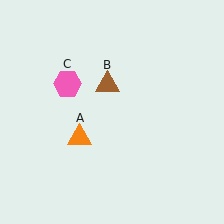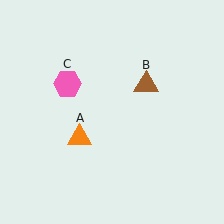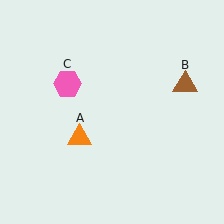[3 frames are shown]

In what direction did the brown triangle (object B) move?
The brown triangle (object B) moved right.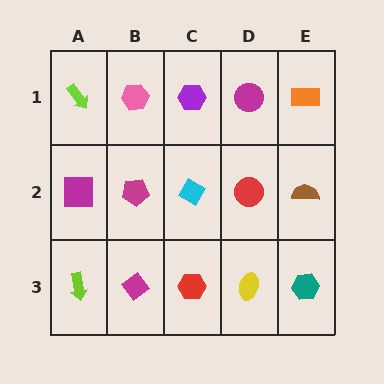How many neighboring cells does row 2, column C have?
4.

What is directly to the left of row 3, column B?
A lime arrow.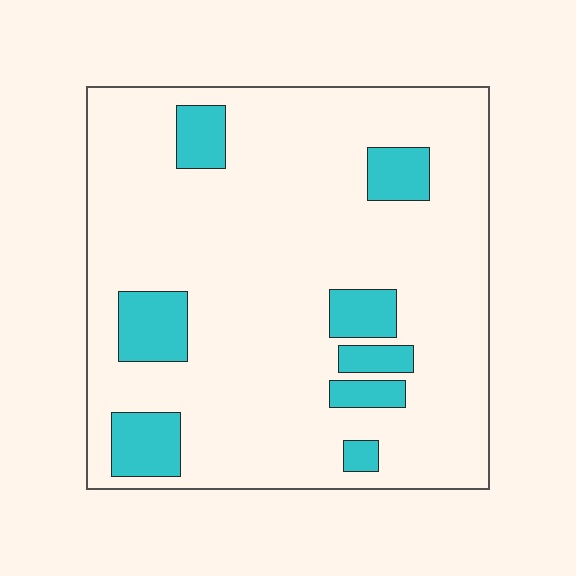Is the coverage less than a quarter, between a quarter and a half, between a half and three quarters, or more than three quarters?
Less than a quarter.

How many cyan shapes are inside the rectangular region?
8.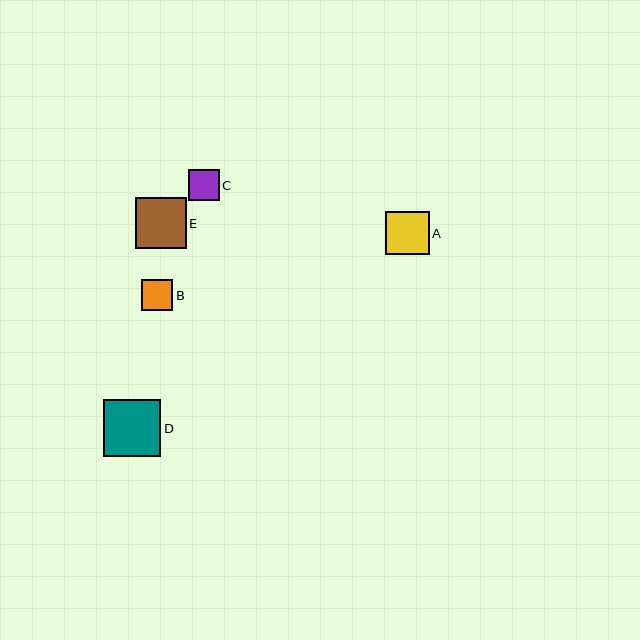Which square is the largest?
Square D is the largest with a size of approximately 57 pixels.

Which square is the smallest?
Square C is the smallest with a size of approximately 31 pixels.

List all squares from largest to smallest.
From largest to smallest: D, E, A, B, C.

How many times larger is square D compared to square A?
Square D is approximately 1.3 times the size of square A.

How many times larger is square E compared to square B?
Square E is approximately 1.6 times the size of square B.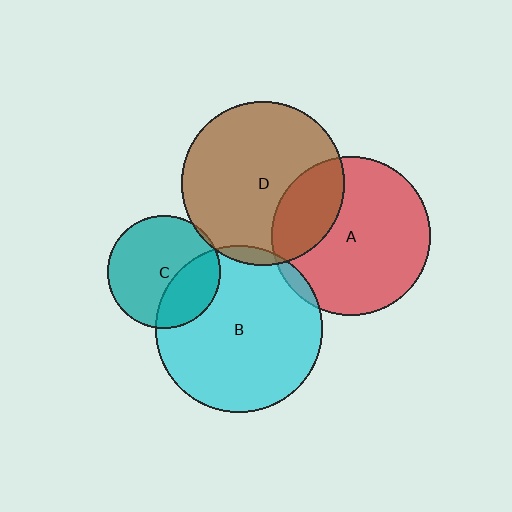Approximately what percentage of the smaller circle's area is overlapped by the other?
Approximately 5%.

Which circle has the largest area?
Circle B (cyan).